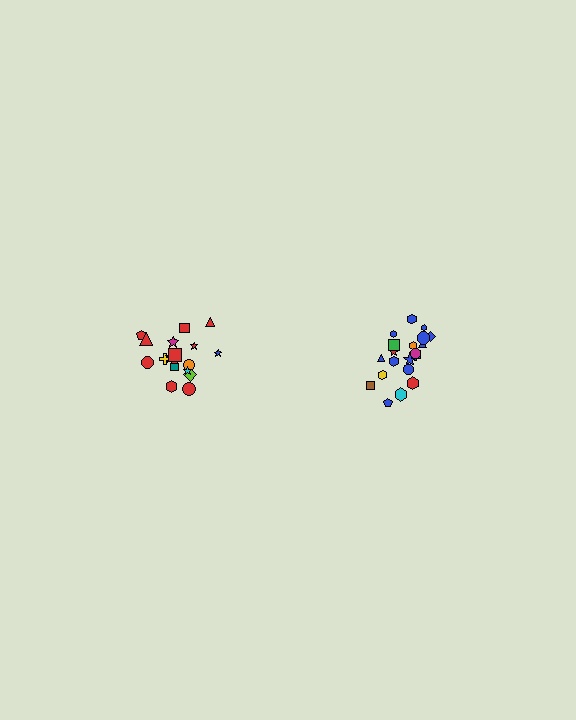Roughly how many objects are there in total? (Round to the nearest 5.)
Roughly 40 objects in total.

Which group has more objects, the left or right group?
The right group.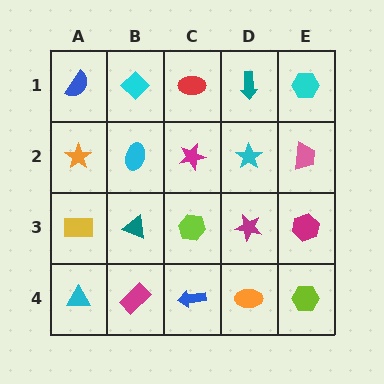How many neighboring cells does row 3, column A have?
3.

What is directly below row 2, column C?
A lime hexagon.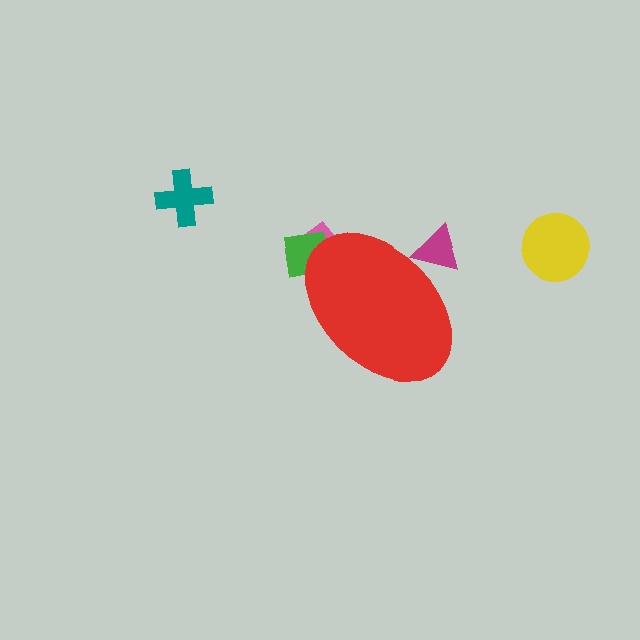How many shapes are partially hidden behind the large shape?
3 shapes are partially hidden.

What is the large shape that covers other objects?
A red ellipse.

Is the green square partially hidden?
Yes, the green square is partially hidden behind the red ellipse.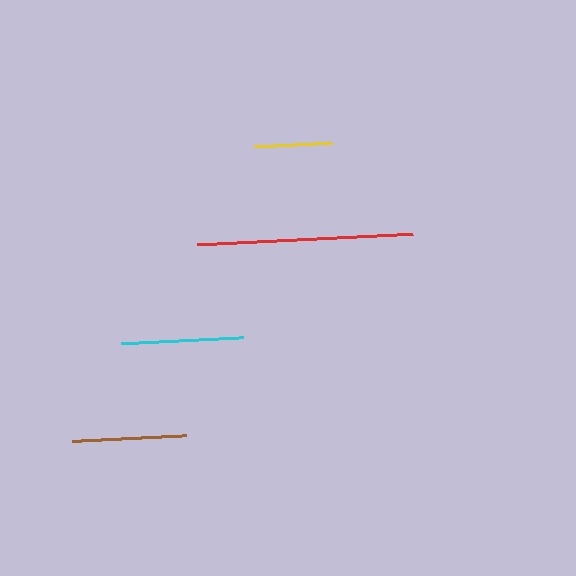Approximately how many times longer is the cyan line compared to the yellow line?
The cyan line is approximately 1.6 times the length of the yellow line.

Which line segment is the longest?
The red line is the longest at approximately 216 pixels.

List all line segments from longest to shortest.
From longest to shortest: red, cyan, brown, yellow.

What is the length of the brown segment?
The brown segment is approximately 114 pixels long.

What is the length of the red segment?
The red segment is approximately 216 pixels long.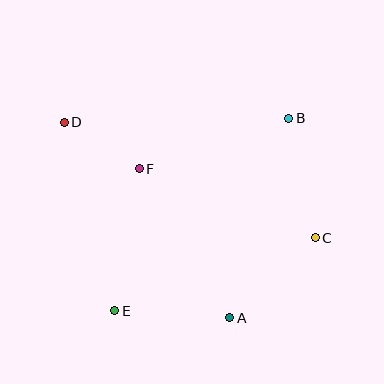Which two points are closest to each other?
Points D and F are closest to each other.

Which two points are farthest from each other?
Points C and D are farthest from each other.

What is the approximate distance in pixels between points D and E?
The distance between D and E is approximately 195 pixels.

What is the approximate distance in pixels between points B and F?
The distance between B and F is approximately 158 pixels.